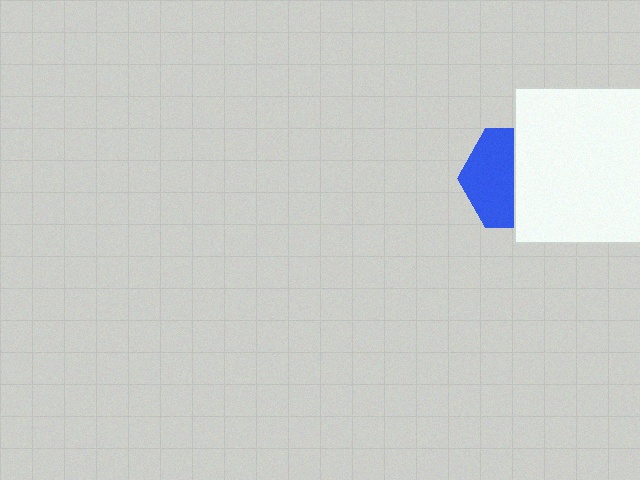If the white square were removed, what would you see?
You would see the complete blue hexagon.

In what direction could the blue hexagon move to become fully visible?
The blue hexagon could move left. That would shift it out from behind the white square entirely.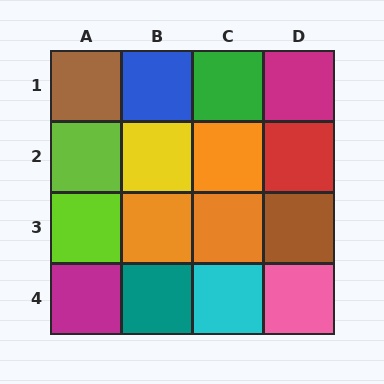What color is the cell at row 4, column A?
Magenta.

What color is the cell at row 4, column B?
Teal.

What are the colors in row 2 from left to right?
Lime, yellow, orange, red.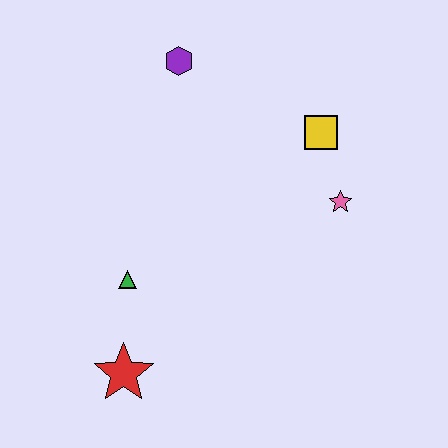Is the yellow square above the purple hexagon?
No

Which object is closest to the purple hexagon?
The yellow square is closest to the purple hexagon.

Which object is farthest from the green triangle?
The yellow square is farthest from the green triangle.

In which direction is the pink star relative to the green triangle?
The pink star is to the right of the green triangle.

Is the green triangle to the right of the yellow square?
No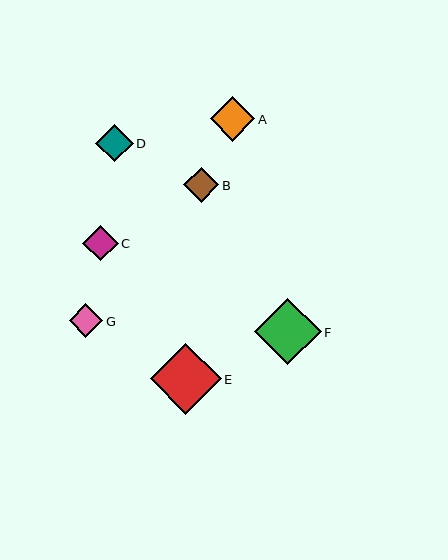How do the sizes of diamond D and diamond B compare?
Diamond D and diamond B are approximately the same size.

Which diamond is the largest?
Diamond E is the largest with a size of approximately 71 pixels.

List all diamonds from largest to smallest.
From largest to smallest: E, F, A, D, C, B, G.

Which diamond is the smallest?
Diamond G is the smallest with a size of approximately 34 pixels.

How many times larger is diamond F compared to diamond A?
Diamond F is approximately 1.5 times the size of diamond A.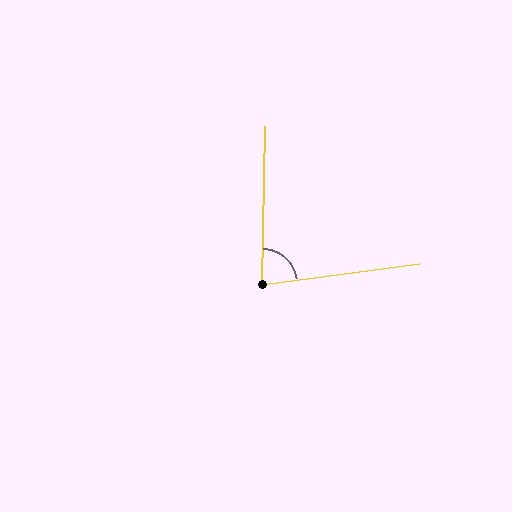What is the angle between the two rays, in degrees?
Approximately 81 degrees.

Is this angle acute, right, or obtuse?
It is acute.